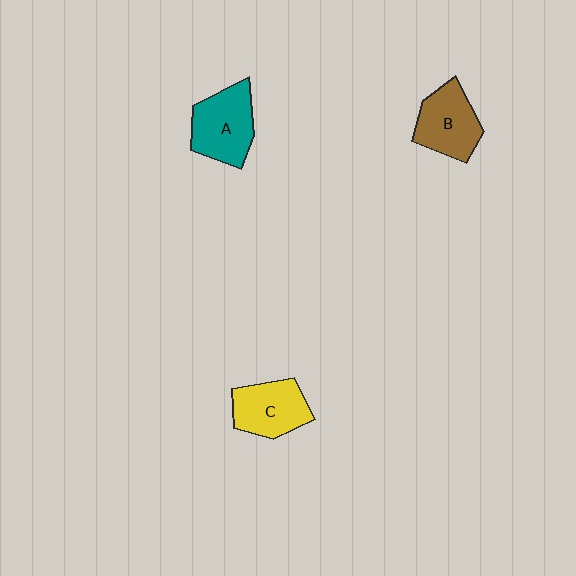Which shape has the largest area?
Shape A (teal).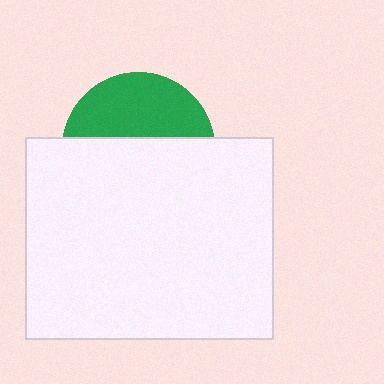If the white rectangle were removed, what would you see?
You would see the complete green circle.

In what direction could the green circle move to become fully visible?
The green circle could move up. That would shift it out from behind the white rectangle entirely.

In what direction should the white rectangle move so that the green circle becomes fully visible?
The white rectangle should move down. That is the shortest direction to clear the overlap and leave the green circle fully visible.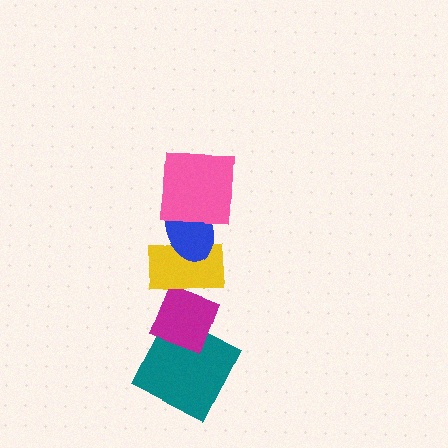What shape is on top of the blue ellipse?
The pink square is on top of the blue ellipse.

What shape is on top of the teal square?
The magenta diamond is on top of the teal square.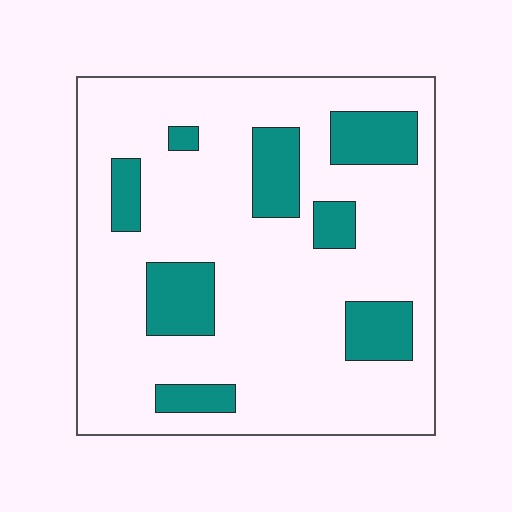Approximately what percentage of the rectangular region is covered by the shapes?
Approximately 20%.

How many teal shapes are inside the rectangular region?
8.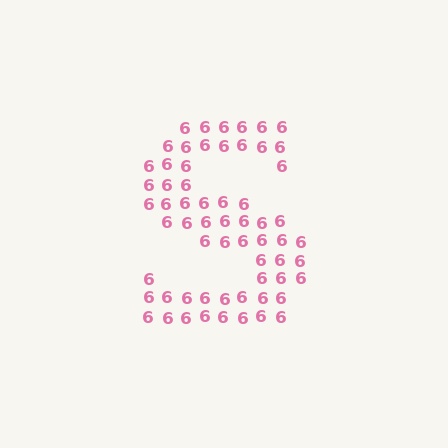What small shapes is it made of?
It is made of small digit 6's.